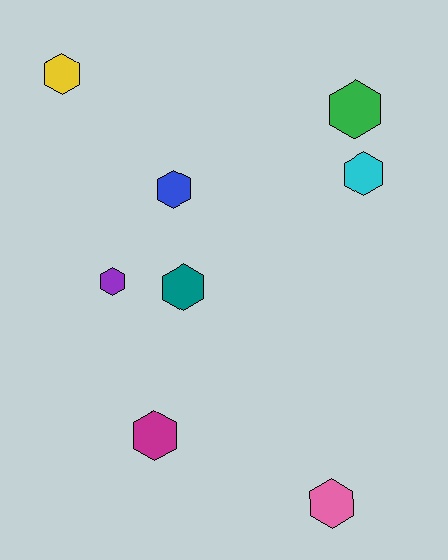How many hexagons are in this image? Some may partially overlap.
There are 8 hexagons.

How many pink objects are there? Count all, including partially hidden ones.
There is 1 pink object.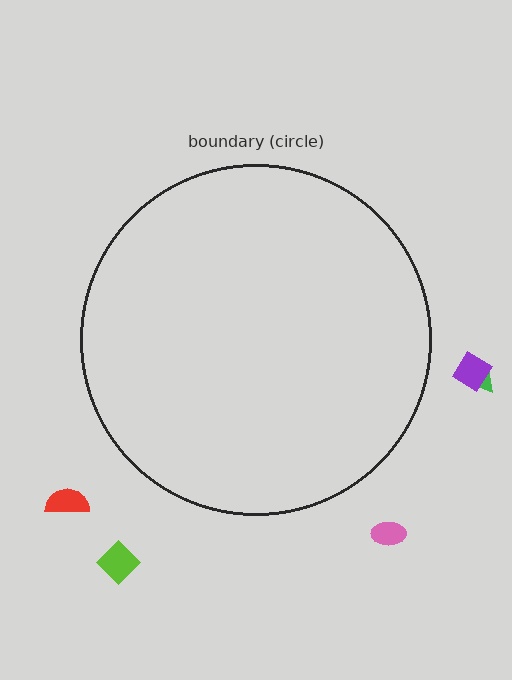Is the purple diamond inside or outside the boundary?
Outside.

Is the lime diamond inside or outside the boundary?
Outside.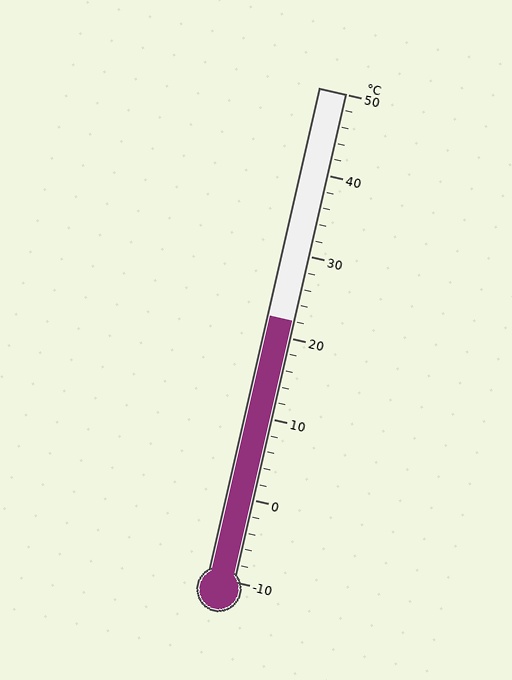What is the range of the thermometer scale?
The thermometer scale ranges from -10°C to 50°C.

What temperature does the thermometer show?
The thermometer shows approximately 22°C.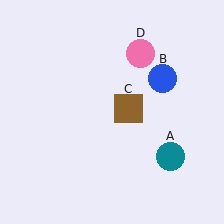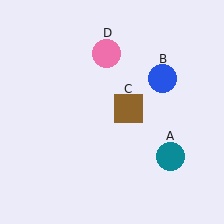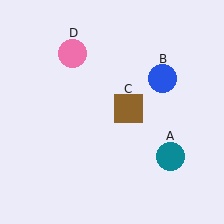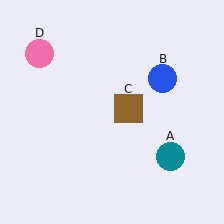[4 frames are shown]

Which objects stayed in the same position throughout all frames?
Teal circle (object A) and blue circle (object B) and brown square (object C) remained stationary.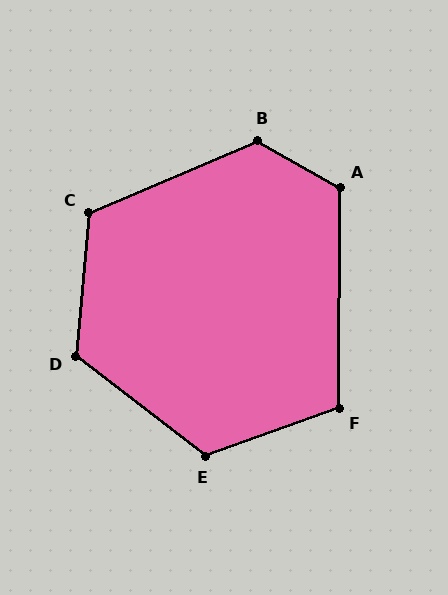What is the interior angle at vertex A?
Approximately 119 degrees (obtuse).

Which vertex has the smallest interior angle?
F, at approximately 110 degrees.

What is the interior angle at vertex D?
Approximately 122 degrees (obtuse).